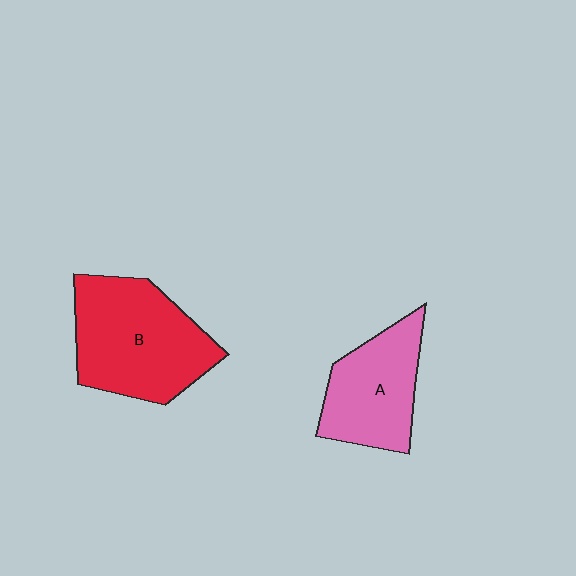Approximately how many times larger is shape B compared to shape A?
Approximately 1.4 times.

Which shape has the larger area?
Shape B (red).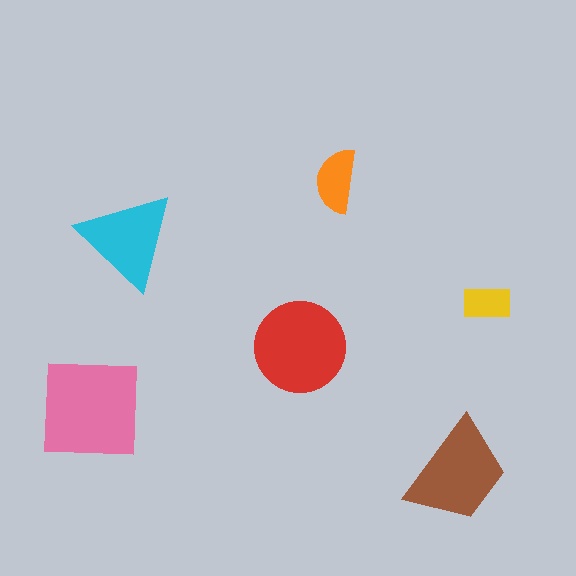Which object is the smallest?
The yellow rectangle.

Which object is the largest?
The pink square.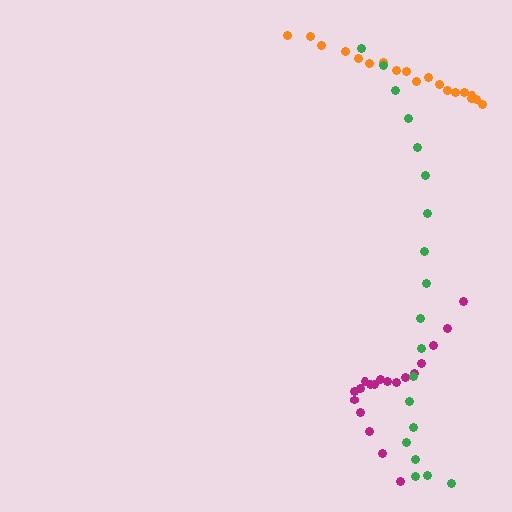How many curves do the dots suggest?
There are 3 distinct paths.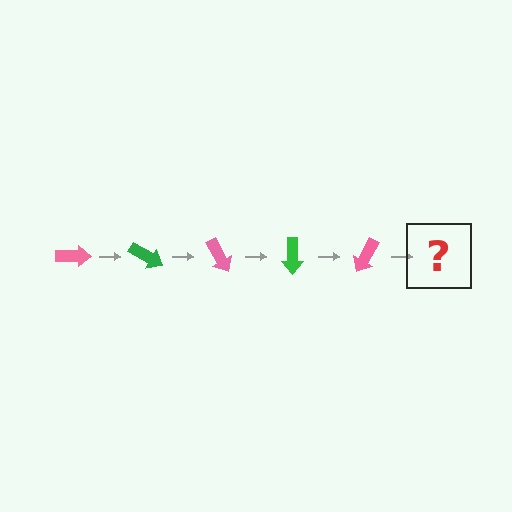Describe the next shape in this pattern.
It should be a green arrow, rotated 150 degrees from the start.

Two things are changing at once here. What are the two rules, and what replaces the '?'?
The two rules are that it rotates 30 degrees each step and the color cycles through pink and green. The '?' should be a green arrow, rotated 150 degrees from the start.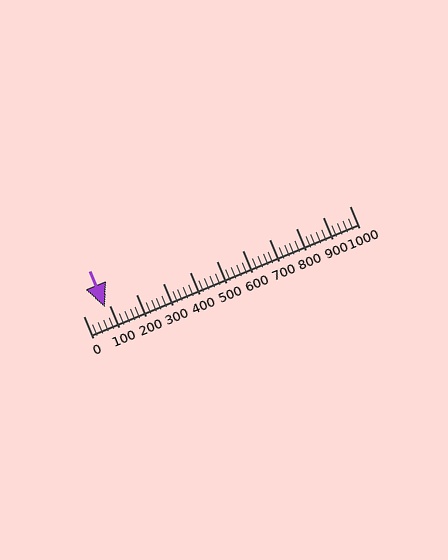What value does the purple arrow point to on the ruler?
The purple arrow points to approximately 80.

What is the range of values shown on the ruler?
The ruler shows values from 0 to 1000.